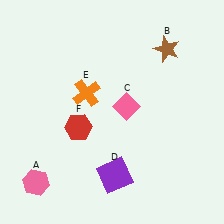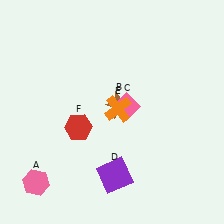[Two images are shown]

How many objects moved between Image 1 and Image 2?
2 objects moved between the two images.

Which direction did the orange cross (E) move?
The orange cross (E) moved right.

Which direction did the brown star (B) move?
The brown star (B) moved down.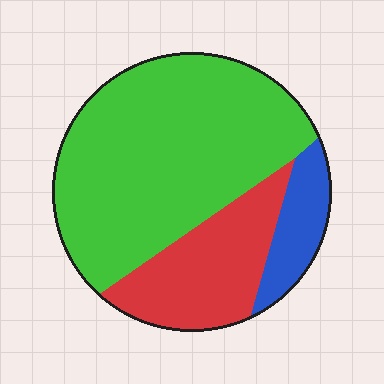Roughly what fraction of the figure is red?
Red takes up between a sixth and a third of the figure.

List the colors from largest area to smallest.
From largest to smallest: green, red, blue.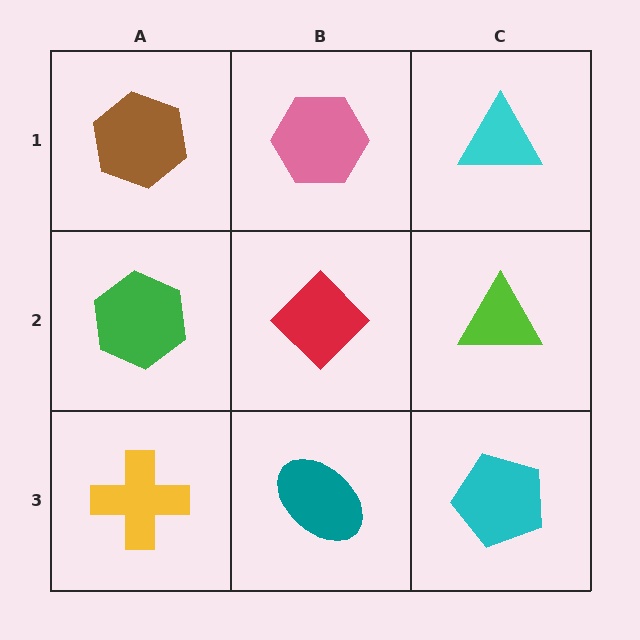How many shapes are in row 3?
3 shapes.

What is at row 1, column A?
A brown hexagon.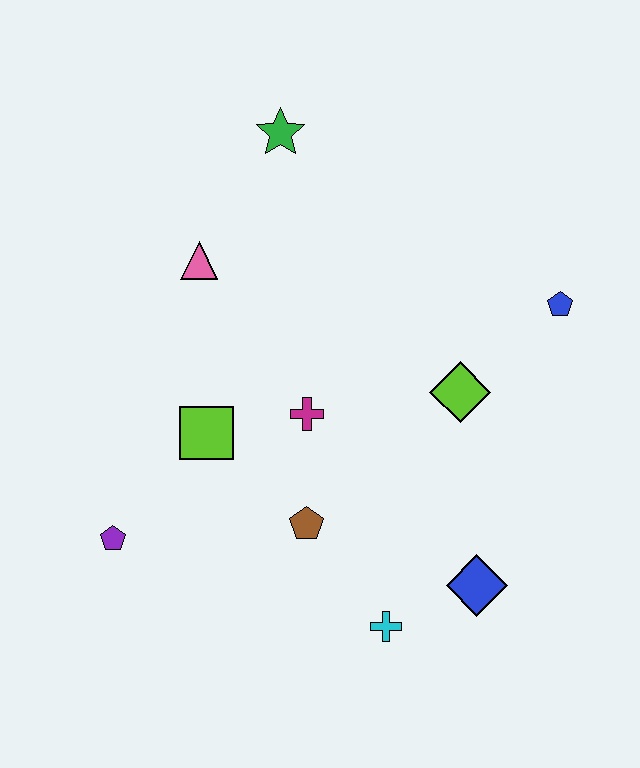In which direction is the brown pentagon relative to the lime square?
The brown pentagon is to the right of the lime square.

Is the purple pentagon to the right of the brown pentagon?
No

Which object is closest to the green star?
The pink triangle is closest to the green star.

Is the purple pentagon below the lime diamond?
Yes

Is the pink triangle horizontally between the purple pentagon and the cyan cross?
Yes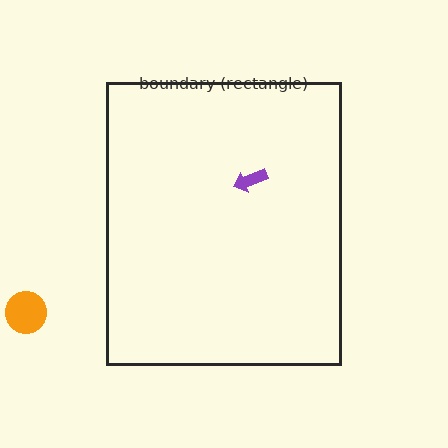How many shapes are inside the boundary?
1 inside, 1 outside.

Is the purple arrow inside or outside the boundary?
Inside.